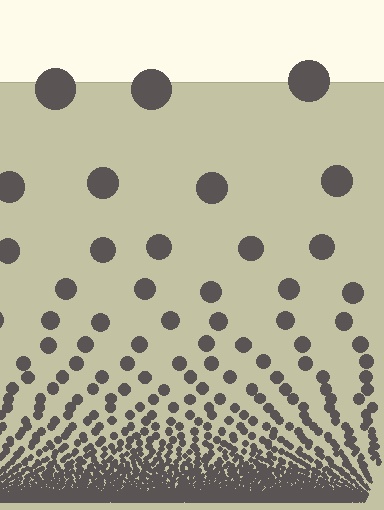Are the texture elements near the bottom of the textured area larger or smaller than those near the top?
Smaller. The gradient is inverted — elements near the bottom are smaller and denser.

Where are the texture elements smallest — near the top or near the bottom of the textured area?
Near the bottom.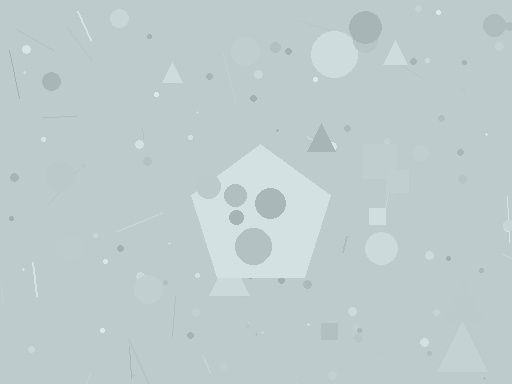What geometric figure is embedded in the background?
A pentagon is embedded in the background.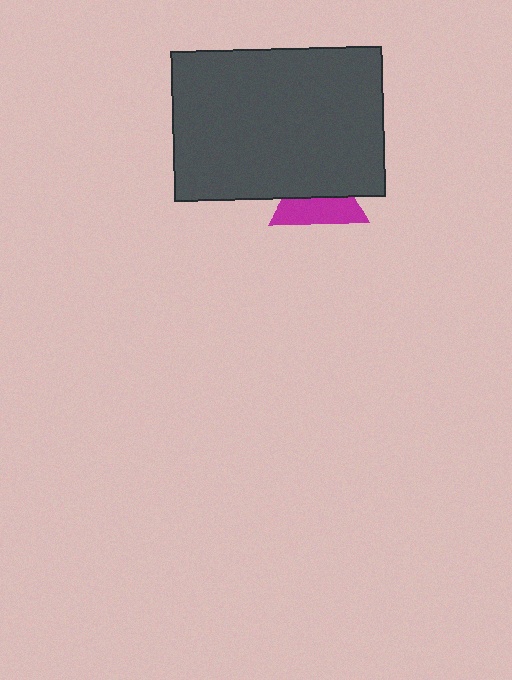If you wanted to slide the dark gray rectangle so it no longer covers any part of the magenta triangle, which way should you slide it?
Slide it up — that is the most direct way to separate the two shapes.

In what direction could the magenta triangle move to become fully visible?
The magenta triangle could move down. That would shift it out from behind the dark gray rectangle entirely.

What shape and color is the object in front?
The object in front is a dark gray rectangle.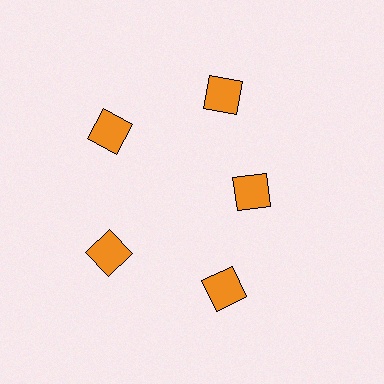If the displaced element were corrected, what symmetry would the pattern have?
It would have 5-fold rotational symmetry — the pattern would map onto itself every 72 degrees.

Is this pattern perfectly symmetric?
No. The 5 orange diamonds are arranged in a ring, but one element near the 3 o'clock position is pulled inward toward the center, breaking the 5-fold rotational symmetry.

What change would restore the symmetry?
The symmetry would be restored by moving it outward, back onto the ring so that all 5 diamonds sit at equal angles and equal distance from the center.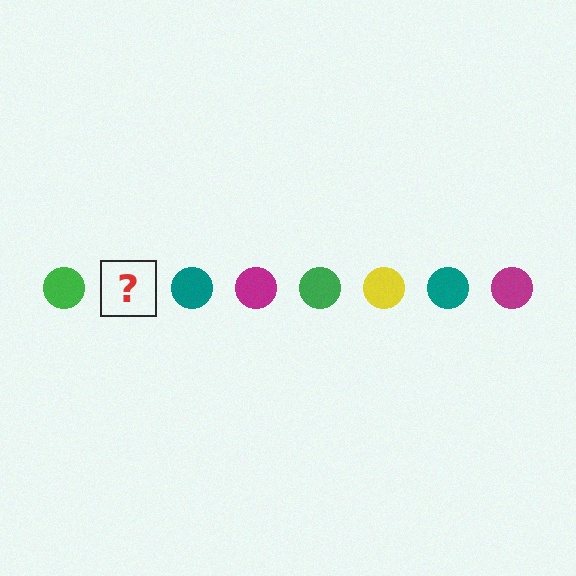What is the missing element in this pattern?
The missing element is a yellow circle.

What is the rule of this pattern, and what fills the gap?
The rule is that the pattern cycles through green, yellow, teal, magenta circles. The gap should be filled with a yellow circle.